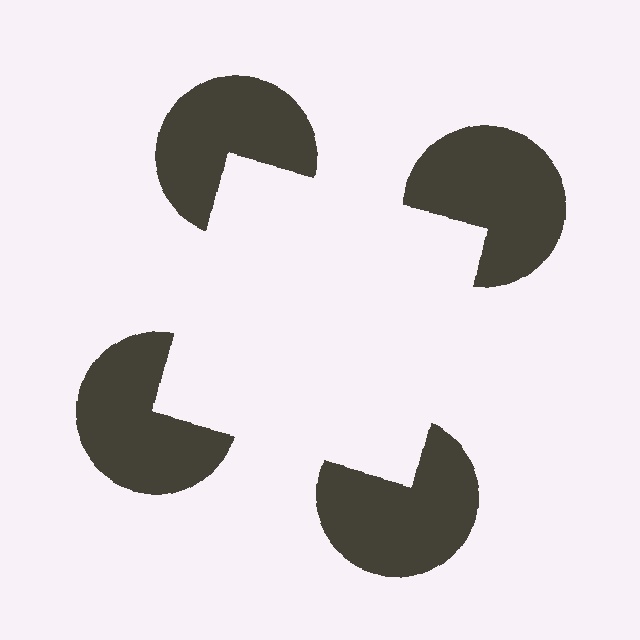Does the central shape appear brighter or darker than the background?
It typically appears slightly brighter than the background, even though no actual brightness change is drawn.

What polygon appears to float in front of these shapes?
An illusory square — its edges are inferred from the aligned wedge cuts in the pac-man discs, not physically drawn.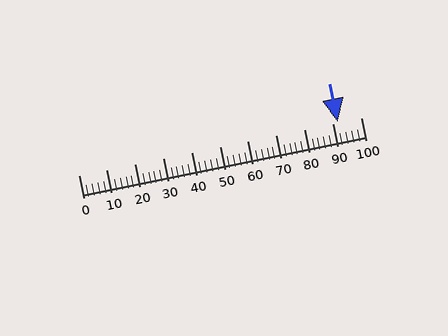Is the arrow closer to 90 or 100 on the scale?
The arrow is closer to 90.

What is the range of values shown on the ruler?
The ruler shows values from 0 to 100.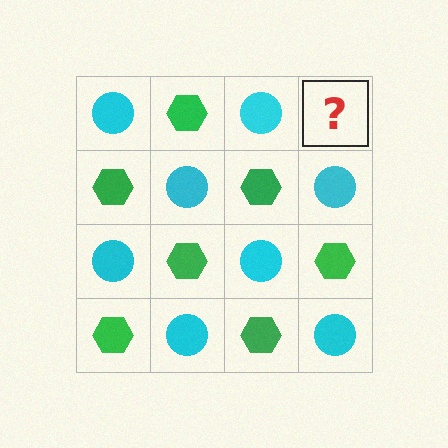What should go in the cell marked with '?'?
The missing cell should contain a green hexagon.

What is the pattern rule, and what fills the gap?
The rule is that it alternates cyan circle and green hexagon in a checkerboard pattern. The gap should be filled with a green hexagon.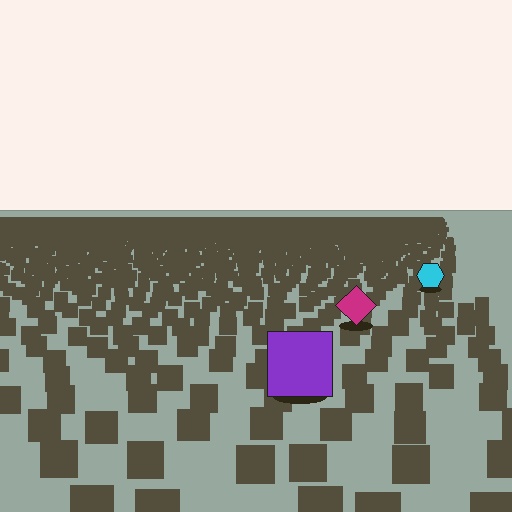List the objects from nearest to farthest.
From nearest to farthest: the purple square, the magenta diamond, the cyan hexagon.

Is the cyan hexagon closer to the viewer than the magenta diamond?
No. The magenta diamond is closer — you can tell from the texture gradient: the ground texture is coarser near it.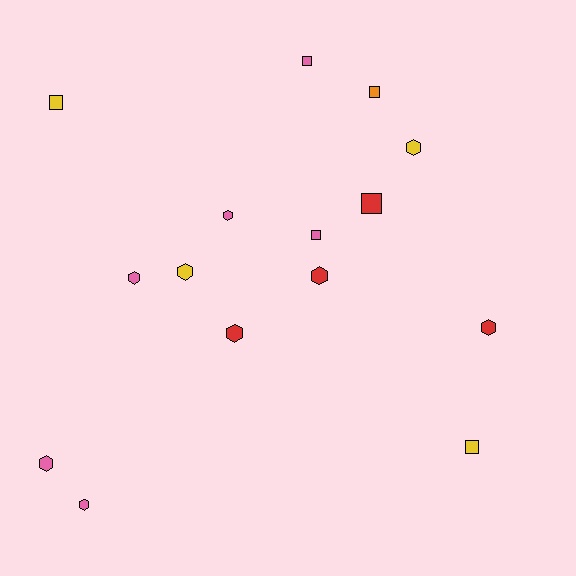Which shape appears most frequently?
Hexagon, with 9 objects.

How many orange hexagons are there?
There are no orange hexagons.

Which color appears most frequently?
Pink, with 6 objects.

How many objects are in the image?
There are 15 objects.